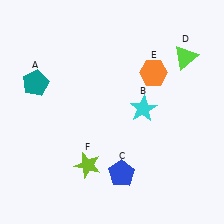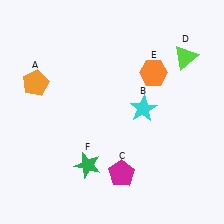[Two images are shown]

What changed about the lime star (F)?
In Image 1, F is lime. In Image 2, it changed to green.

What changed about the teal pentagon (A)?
In Image 1, A is teal. In Image 2, it changed to orange.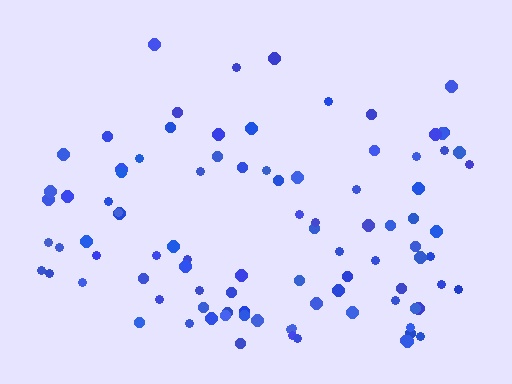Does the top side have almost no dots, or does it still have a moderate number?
Still a moderate number, just noticeably fewer than the bottom.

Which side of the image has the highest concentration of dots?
The bottom.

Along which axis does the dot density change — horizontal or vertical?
Vertical.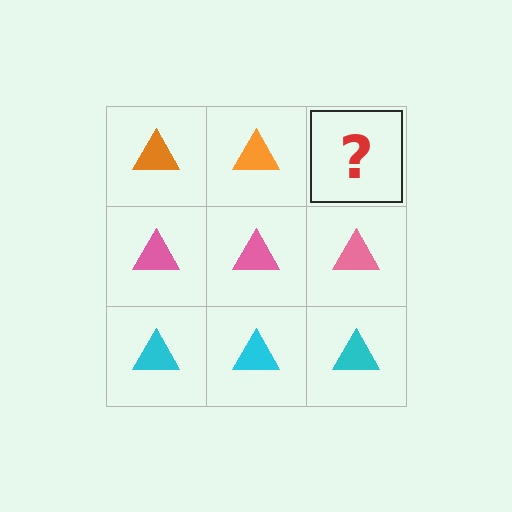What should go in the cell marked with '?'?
The missing cell should contain an orange triangle.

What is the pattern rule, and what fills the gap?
The rule is that each row has a consistent color. The gap should be filled with an orange triangle.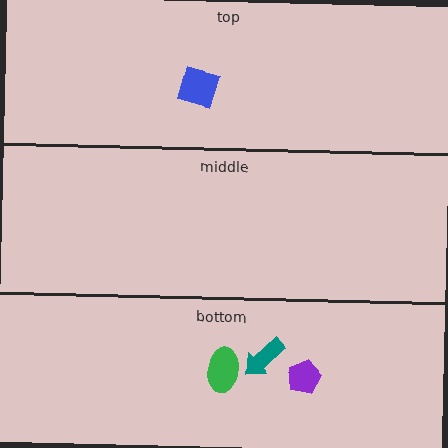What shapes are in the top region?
The blue diamond.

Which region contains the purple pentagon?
The bottom region.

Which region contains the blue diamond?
The top region.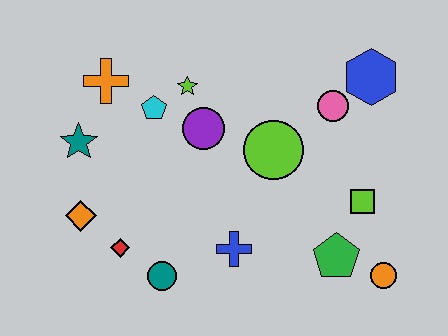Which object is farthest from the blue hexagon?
The orange diamond is farthest from the blue hexagon.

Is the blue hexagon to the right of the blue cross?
Yes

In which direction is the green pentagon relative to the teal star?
The green pentagon is to the right of the teal star.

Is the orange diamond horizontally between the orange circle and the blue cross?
No